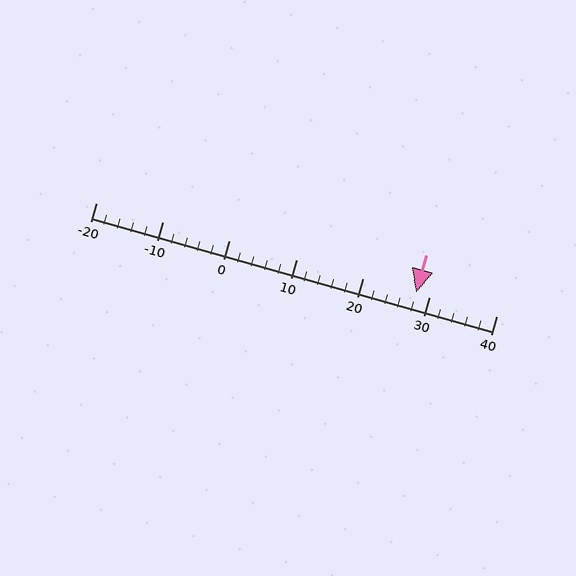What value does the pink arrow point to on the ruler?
The pink arrow points to approximately 28.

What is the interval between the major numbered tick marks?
The major tick marks are spaced 10 units apart.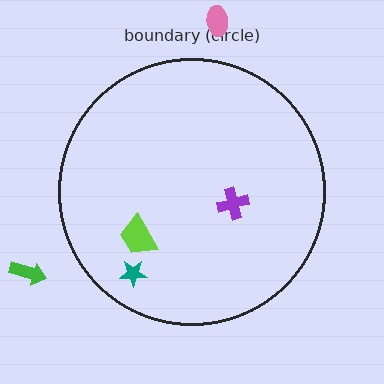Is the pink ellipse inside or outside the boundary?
Outside.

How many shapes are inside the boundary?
3 inside, 2 outside.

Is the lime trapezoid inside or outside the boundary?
Inside.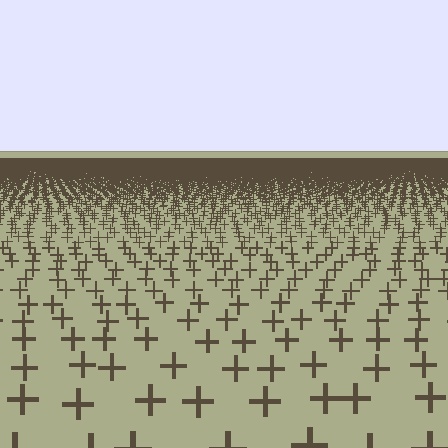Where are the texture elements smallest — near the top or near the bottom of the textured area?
Near the top.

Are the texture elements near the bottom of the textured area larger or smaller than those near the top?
Larger. Near the bottom, elements are closer to the viewer and appear at a bigger on-screen size.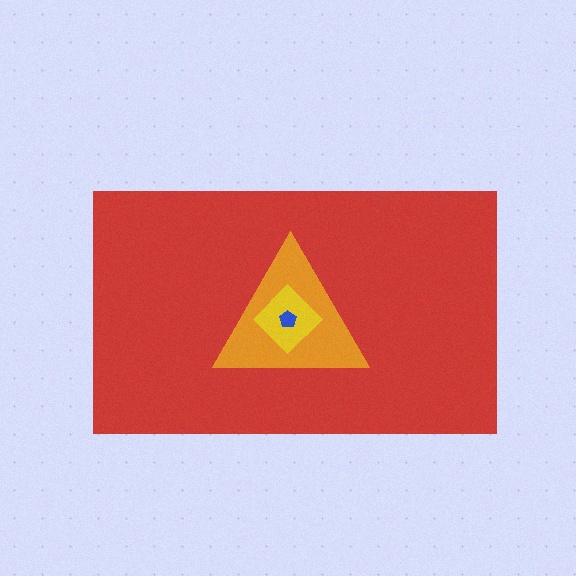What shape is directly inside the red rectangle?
The orange triangle.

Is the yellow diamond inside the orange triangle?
Yes.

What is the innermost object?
The blue pentagon.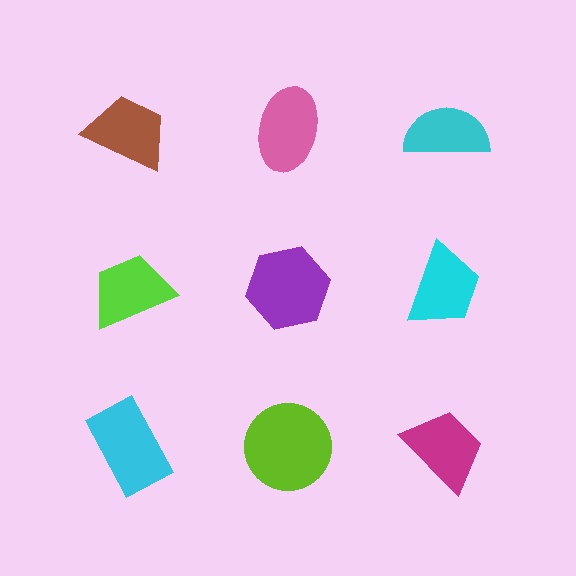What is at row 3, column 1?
A cyan rectangle.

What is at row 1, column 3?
A cyan semicircle.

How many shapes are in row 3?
3 shapes.